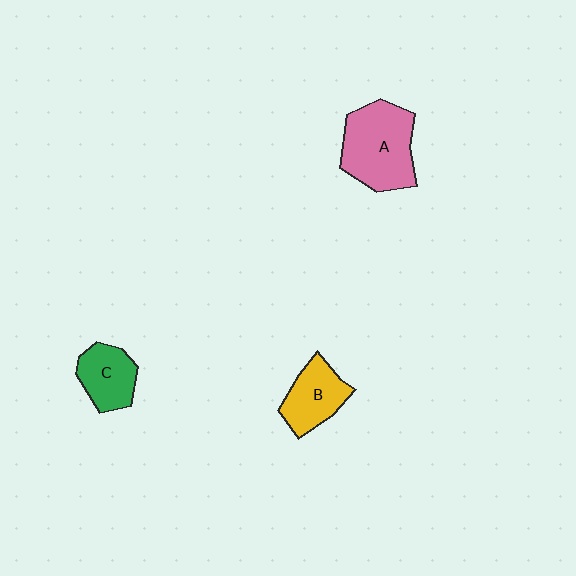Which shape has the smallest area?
Shape C (green).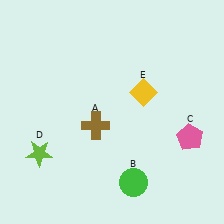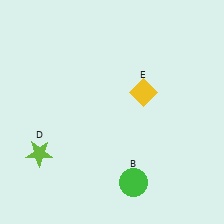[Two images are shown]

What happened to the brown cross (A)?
The brown cross (A) was removed in Image 2. It was in the bottom-left area of Image 1.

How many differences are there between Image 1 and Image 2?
There are 2 differences between the two images.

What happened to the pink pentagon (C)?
The pink pentagon (C) was removed in Image 2. It was in the bottom-right area of Image 1.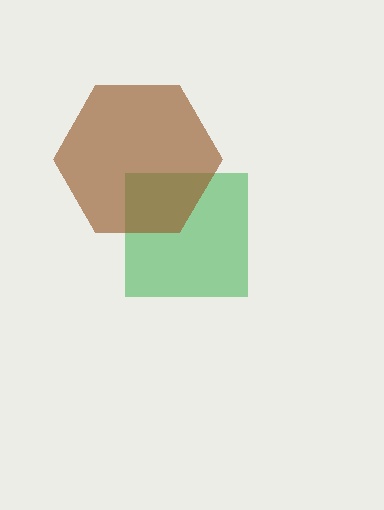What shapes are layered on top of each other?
The layered shapes are: a green square, a brown hexagon.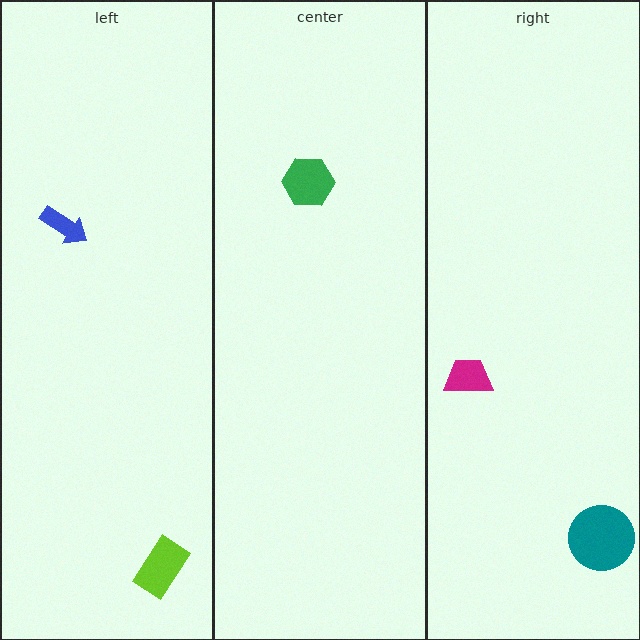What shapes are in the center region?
The green hexagon.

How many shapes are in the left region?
2.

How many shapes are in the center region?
1.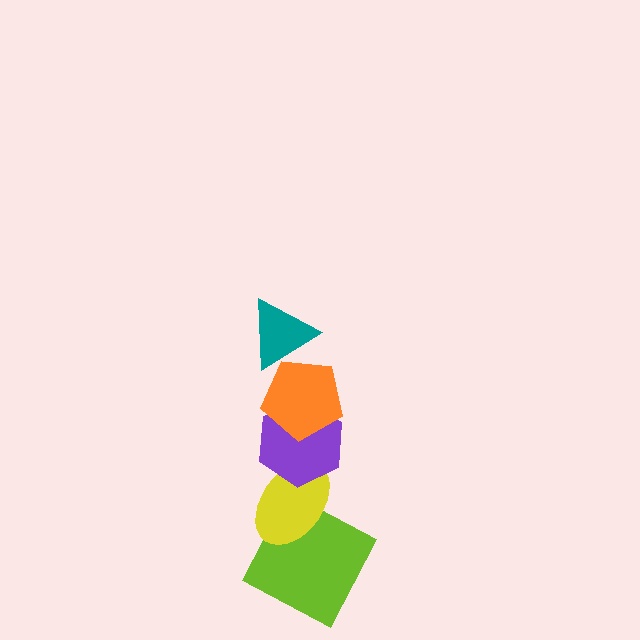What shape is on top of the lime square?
The yellow ellipse is on top of the lime square.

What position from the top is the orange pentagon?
The orange pentagon is 2nd from the top.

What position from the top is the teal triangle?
The teal triangle is 1st from the top.